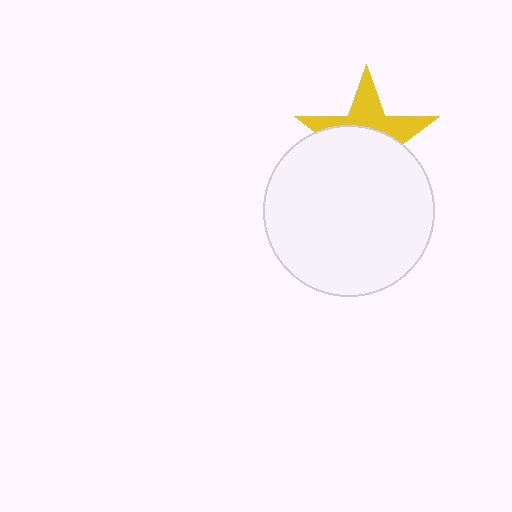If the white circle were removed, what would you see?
You would see the complete yellow star.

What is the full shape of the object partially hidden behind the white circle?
The partially hidden object is a yellow star.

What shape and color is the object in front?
The object in front is a white circle.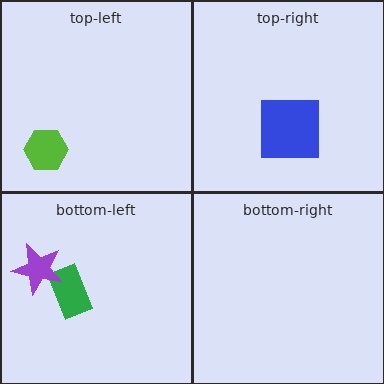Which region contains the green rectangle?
The bottom-left region.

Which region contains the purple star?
The bottom-left region.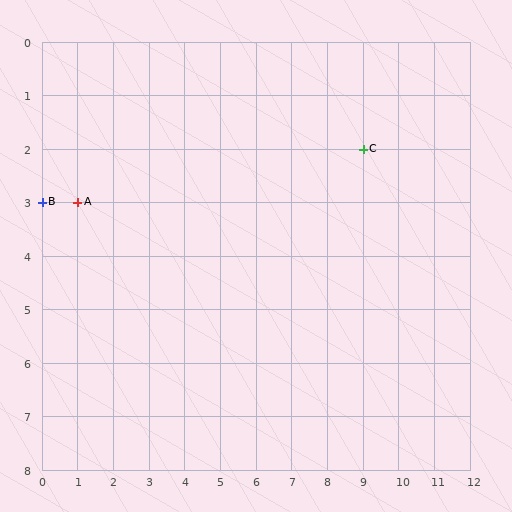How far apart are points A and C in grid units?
Points A and C are 8 columns and 1 row apart (about 8.1 grid units diagonally).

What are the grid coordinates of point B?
Point B is at grid coordinates (0, 3).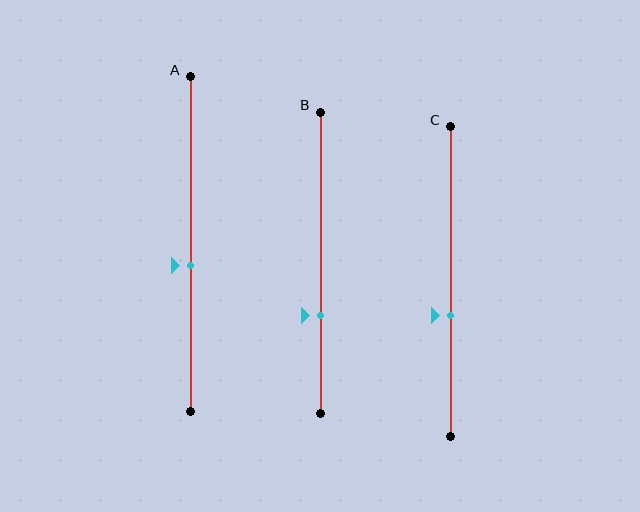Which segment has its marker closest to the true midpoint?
Segment A has its marker closest to the true midpoint.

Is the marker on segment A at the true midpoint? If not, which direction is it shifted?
No, the marker on segment A is shifted downward by about 6% of the segment length.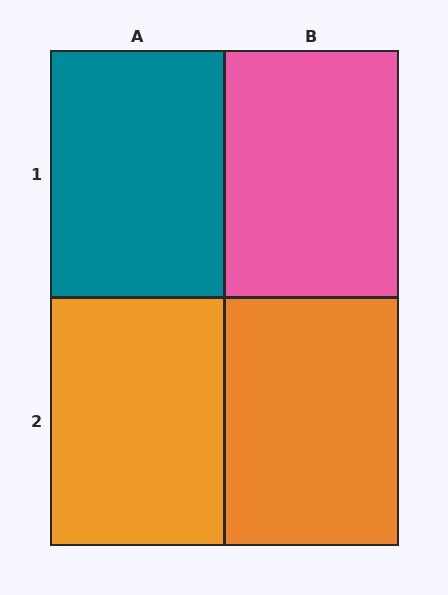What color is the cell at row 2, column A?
Orange.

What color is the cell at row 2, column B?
Orange.